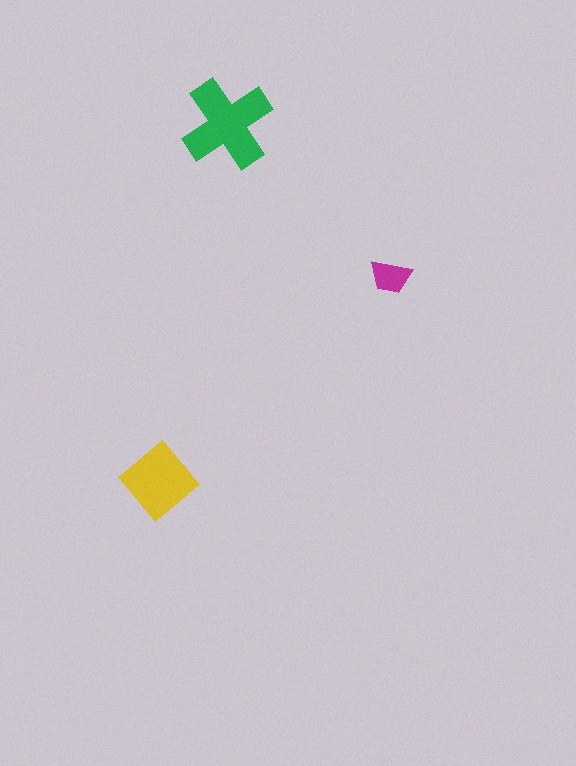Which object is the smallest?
The magenta trapezoid.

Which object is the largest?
The green cross.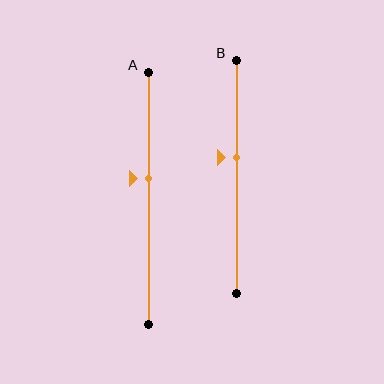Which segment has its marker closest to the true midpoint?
Segment A has its marker closest to the true midpoint.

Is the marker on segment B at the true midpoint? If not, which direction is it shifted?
No, the marker on segment B is shifted upward by about 8% of the segment length.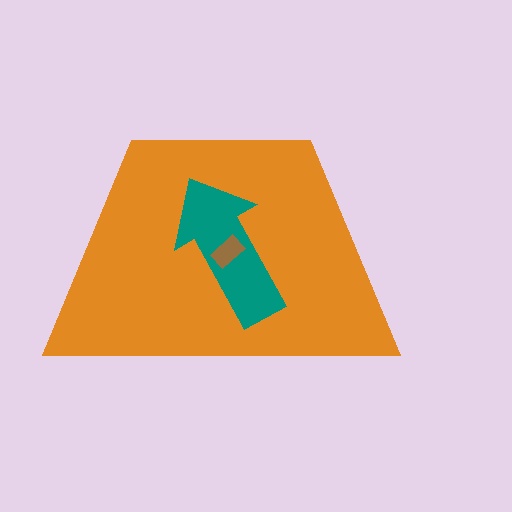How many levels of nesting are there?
3.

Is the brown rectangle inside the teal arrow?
Yes.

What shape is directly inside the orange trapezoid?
The teal arrow.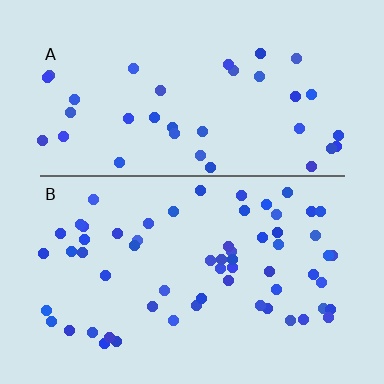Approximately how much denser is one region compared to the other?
Approximately 1.7× — region B over region A.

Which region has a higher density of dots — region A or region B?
B (the bottom).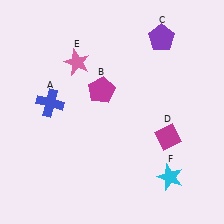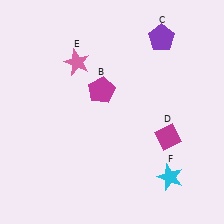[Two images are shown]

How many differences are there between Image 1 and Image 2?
There is 1 difference between the two images.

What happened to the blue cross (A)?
The blue cross (A) was removed in Image 2. It was in the top-left area of Image 1.